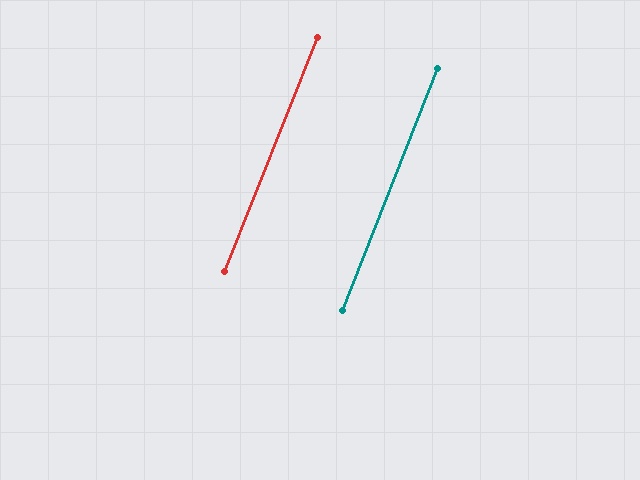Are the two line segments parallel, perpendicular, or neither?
Parallel — their directions differ by only 0.4°.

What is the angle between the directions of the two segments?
Approximately 0 degrees.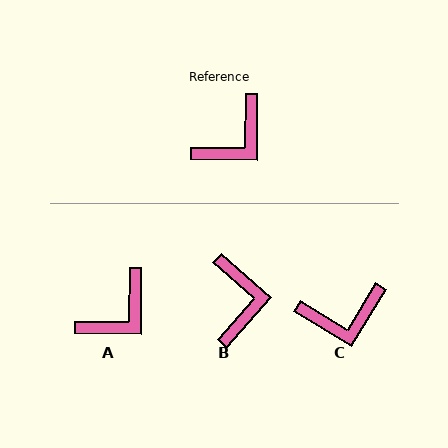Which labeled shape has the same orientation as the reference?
A.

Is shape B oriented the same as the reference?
No, it is off by about 49 degrees.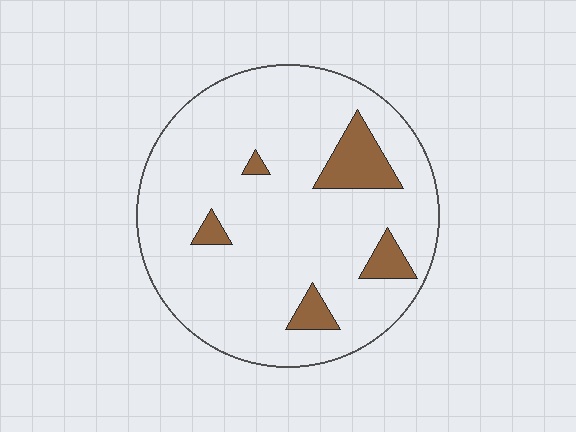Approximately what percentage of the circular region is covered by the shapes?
Approximately 10%.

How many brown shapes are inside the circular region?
5.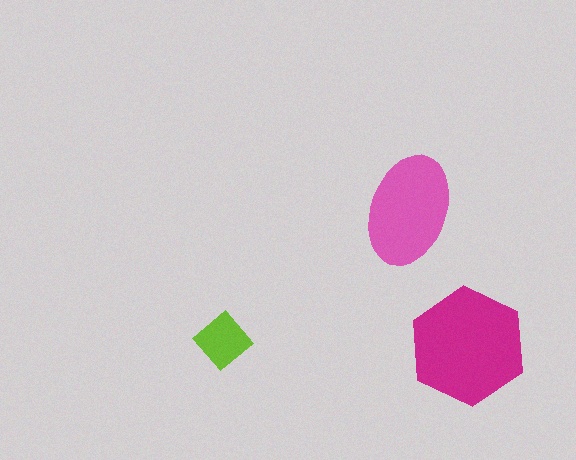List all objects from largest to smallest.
The magenta hexagon, the pink ellipse, the lime diamond.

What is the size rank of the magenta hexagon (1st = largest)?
1st.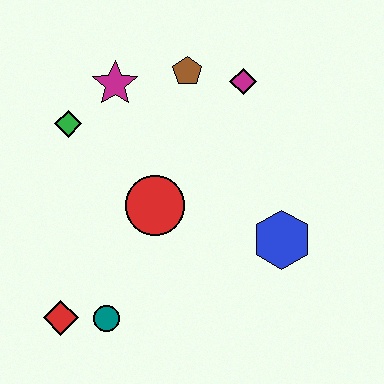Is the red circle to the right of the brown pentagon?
No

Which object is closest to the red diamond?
The teal circle is closest to the red diamond.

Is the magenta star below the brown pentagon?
Yes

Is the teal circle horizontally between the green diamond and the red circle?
Yes